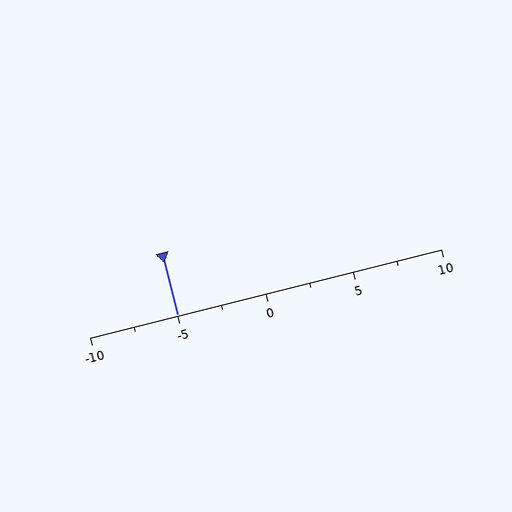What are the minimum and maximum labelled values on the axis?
The axis runs from -10 to 10.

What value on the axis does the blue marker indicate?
The marker indicates approximately -5.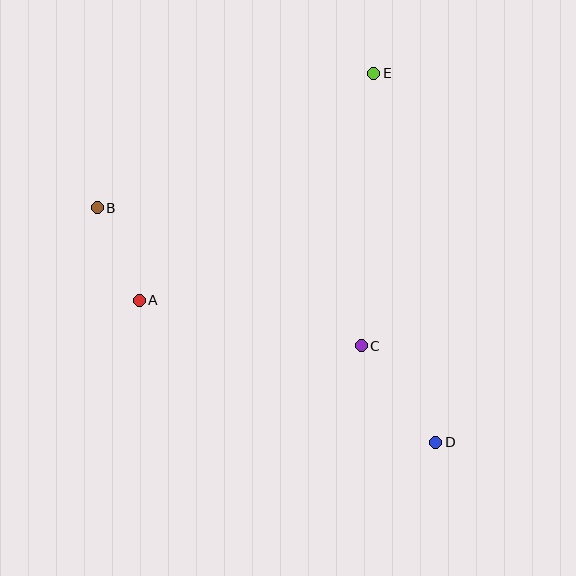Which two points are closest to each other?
Points A and B are closest to each other.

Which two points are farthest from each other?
Points B and D are farthest from each other.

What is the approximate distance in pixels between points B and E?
The distance between B and E is approximately 308 pixels.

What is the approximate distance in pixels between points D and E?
The distance between D and E is approximately 374 pixels.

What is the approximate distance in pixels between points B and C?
The distance between B and C is approximately 298 pixels.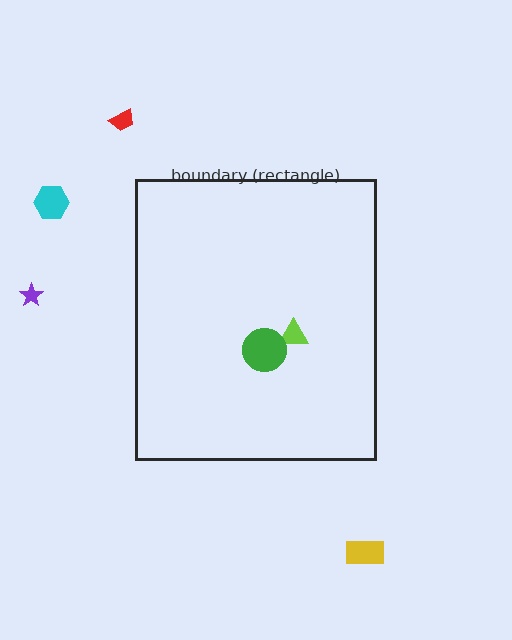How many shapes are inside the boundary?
2 inside, 4 outside.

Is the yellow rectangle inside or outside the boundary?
Outside.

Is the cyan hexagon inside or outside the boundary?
Outside.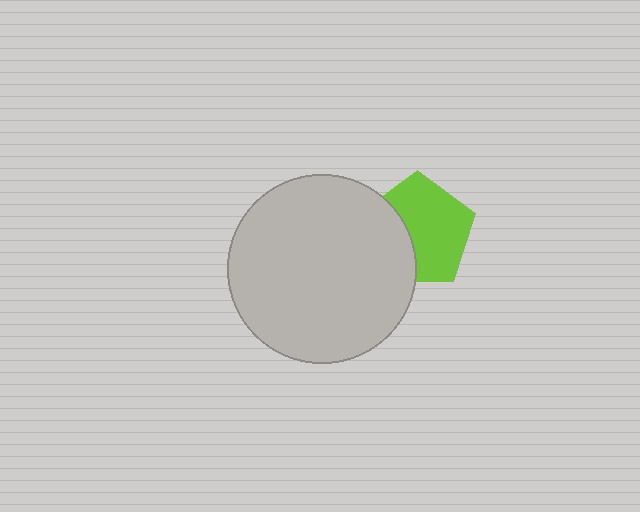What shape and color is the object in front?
The object in front is a light gray circle.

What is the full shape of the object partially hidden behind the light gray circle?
The partially hidden object is a lime pentagon.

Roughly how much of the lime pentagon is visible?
About half of it is visible (roughly 64%).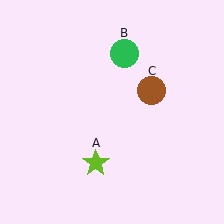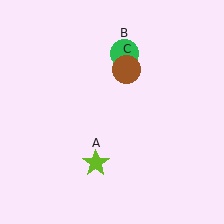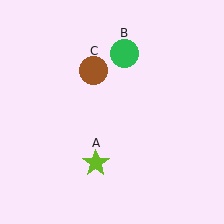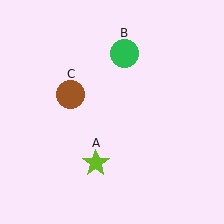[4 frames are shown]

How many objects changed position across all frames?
1 object changed position: brown circle (object C).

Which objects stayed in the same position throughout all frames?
Lime star (object A) and green circle (object B) remained stationary.